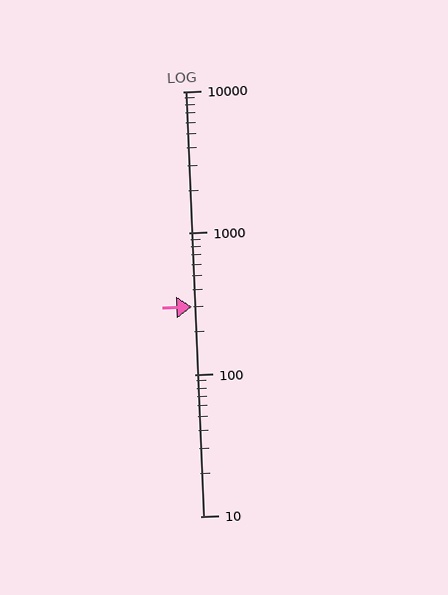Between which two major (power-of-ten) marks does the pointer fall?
The pointer is between 100 and 1000.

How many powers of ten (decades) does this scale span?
The scale spans 3 decades, from 10 to 10000.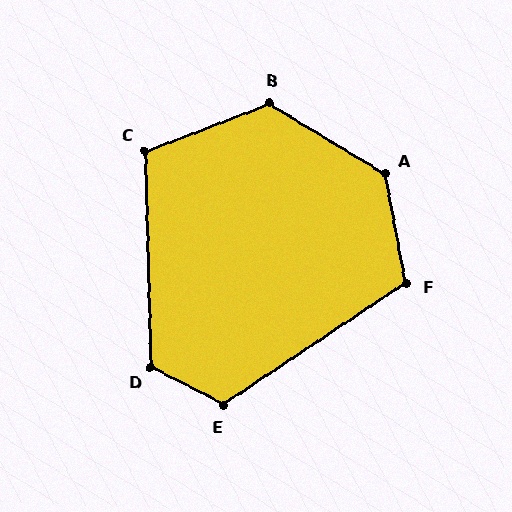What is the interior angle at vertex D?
Approximately 120 degrees (obtuse).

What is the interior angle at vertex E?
Approximately 118 degrees (obtuse).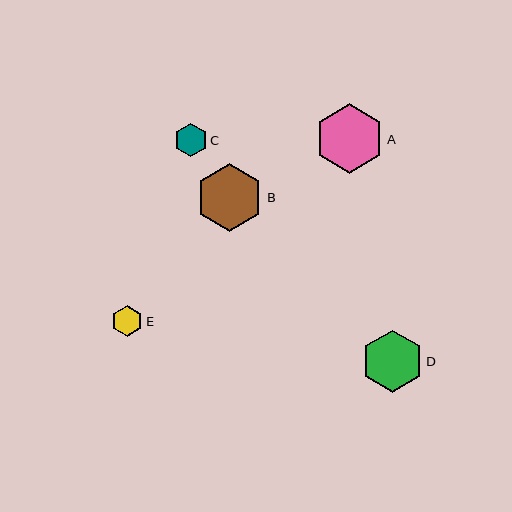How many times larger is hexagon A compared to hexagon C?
Hexagon A is approximately 2.1 times the size of hexagon C.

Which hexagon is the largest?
Hexagon A is the largest with a size of approximately 70 pixels.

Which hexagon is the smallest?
Hexagon E is the smallest with a size of approximately 31 pixels.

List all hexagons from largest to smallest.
From largest to smallest: A, B, D, C, E.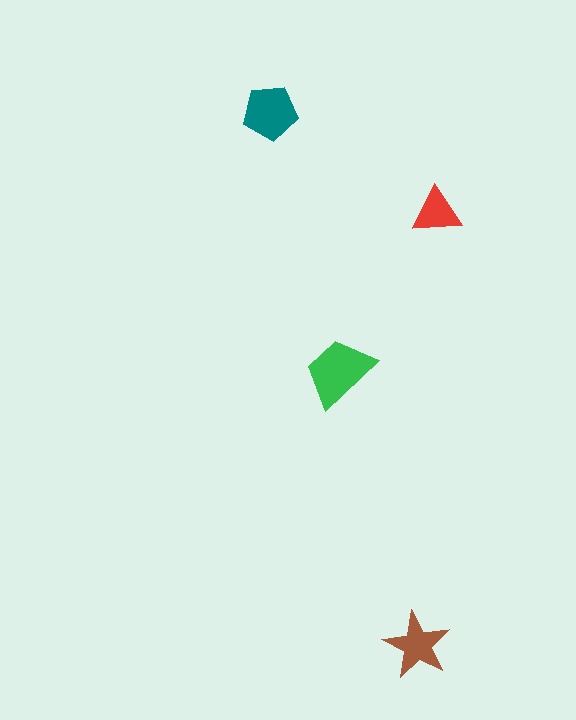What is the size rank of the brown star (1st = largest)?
3rd.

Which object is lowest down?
The brown star is bottommost.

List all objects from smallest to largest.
The red triangle, the brown star, the teal pentagon, the green trapezoid.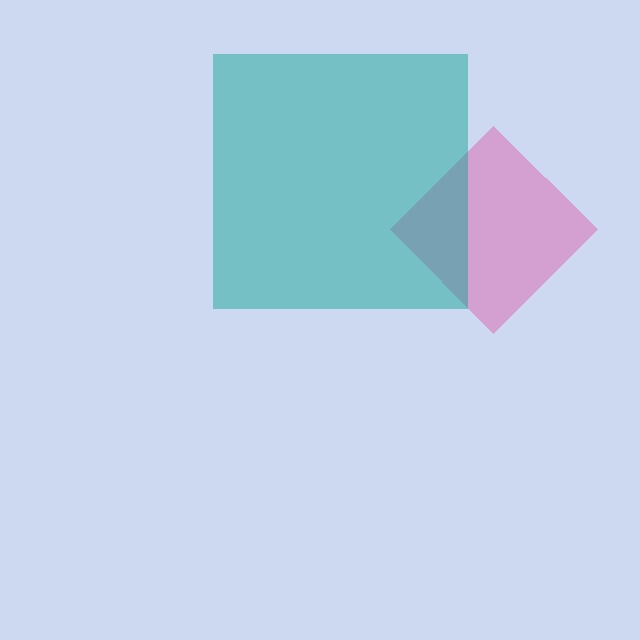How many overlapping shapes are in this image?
There are 2 overlapping shapes in the image.